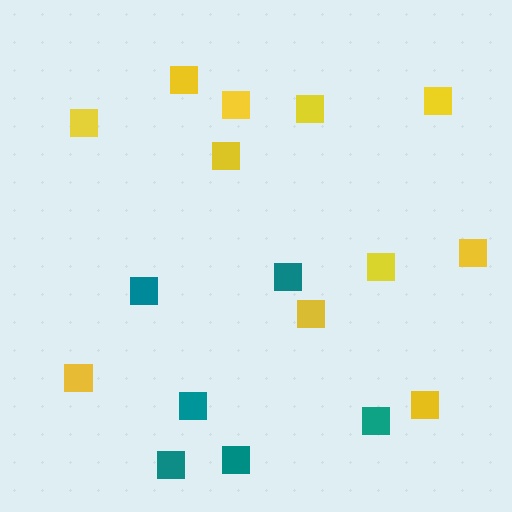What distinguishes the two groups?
There are 2 groups: one group of yellow squares (11) and one group of teal squares (6).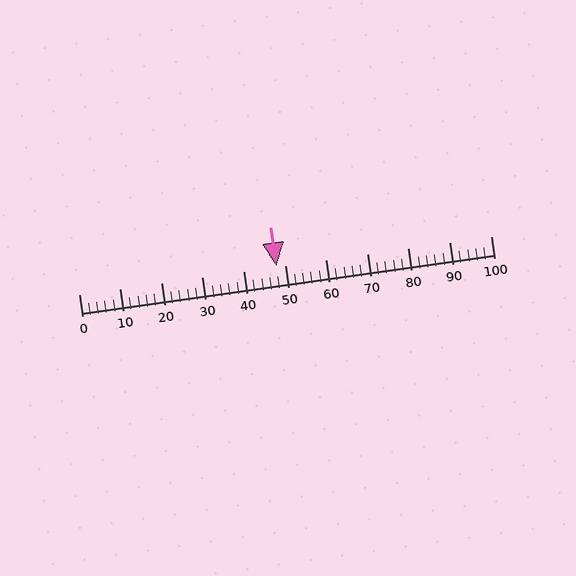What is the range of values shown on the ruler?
The ruler shows values from 0 to 100.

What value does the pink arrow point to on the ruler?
The pink arrow points to approximately 48.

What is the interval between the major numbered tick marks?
The major tick marks are spaced 10 units apart.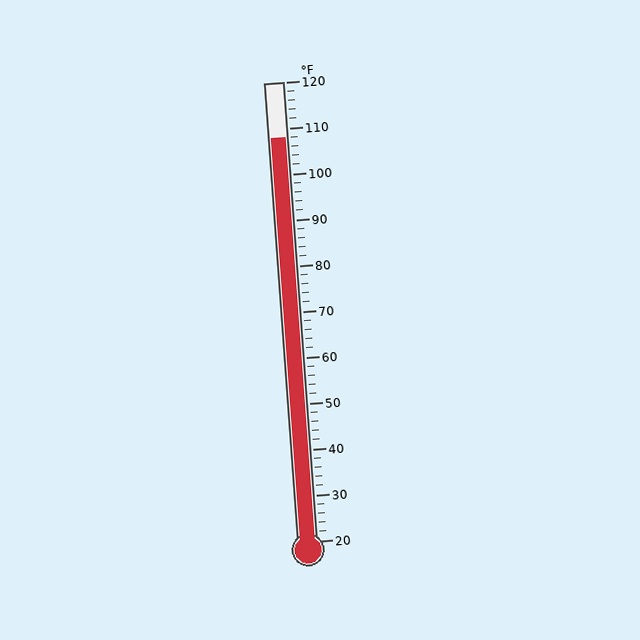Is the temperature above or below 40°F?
The temperature is above 40°F.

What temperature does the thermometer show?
The thermometer shows approximately 108°F.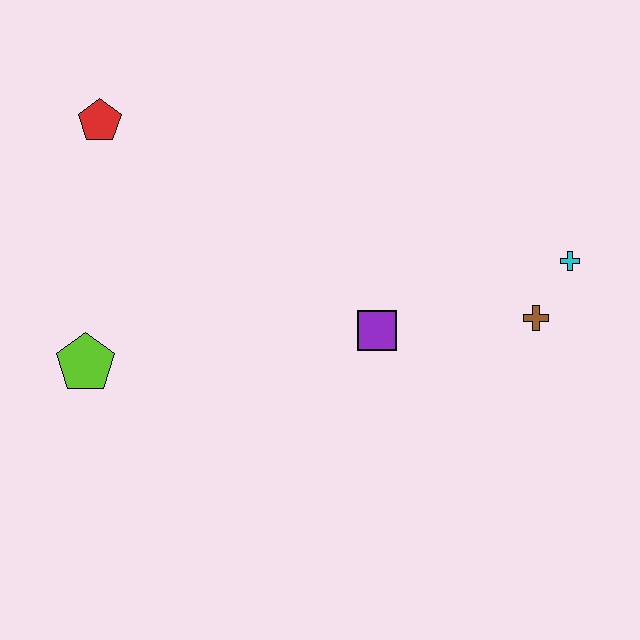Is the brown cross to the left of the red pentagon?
No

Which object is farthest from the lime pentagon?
The cyan cross is farthest from the lime pentagon.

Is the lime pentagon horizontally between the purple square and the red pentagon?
No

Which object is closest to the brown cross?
The cyan cross is closest to the brown cross.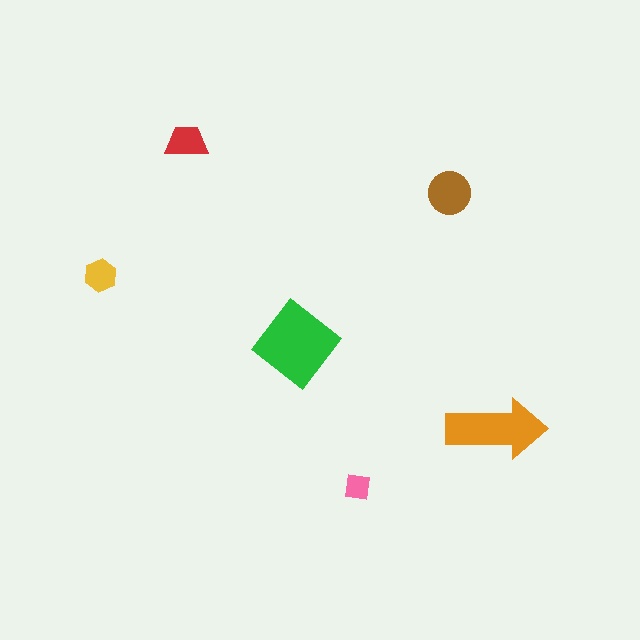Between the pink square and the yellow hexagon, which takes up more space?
The yellow hexagon.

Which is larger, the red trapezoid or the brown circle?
The brown circle.